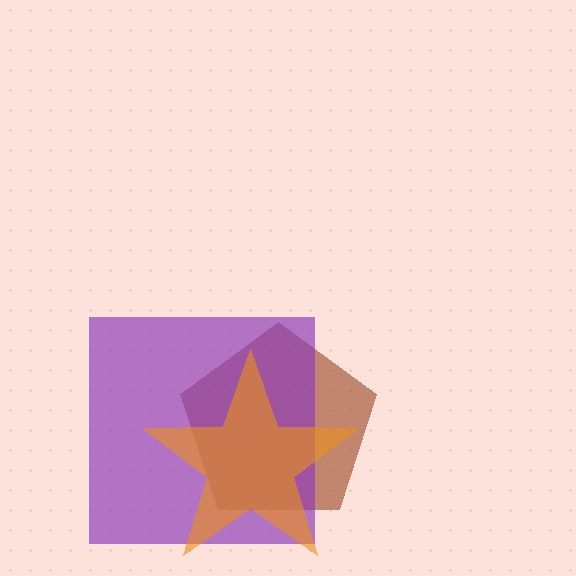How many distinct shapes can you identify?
There are 3 distinct shapes: a brown pentagon, a purple square, an orange star.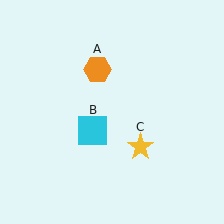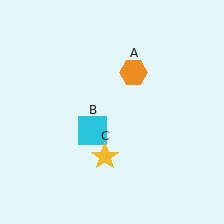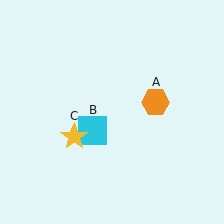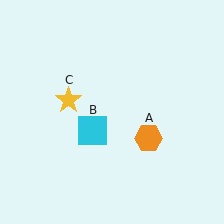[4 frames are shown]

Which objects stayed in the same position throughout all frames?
Cyan square (object B) remained stationary.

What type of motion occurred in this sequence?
The orange hexagon (object A), yellow star (object C) rotated clockwise around the center of the scene.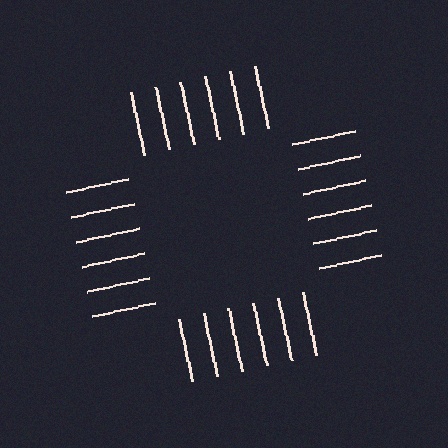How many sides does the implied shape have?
4 sides — the line-ends trace a square.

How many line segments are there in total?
24 — 6 along each of the 4 edges.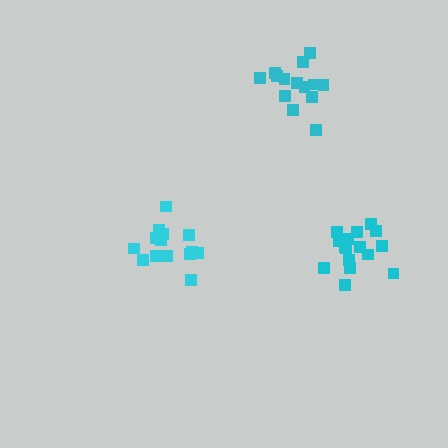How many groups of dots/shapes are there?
There are 3 groups.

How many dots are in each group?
Group 1: 14 dots, Group 2: 16 dots, Group 3: 14 dots (44 total).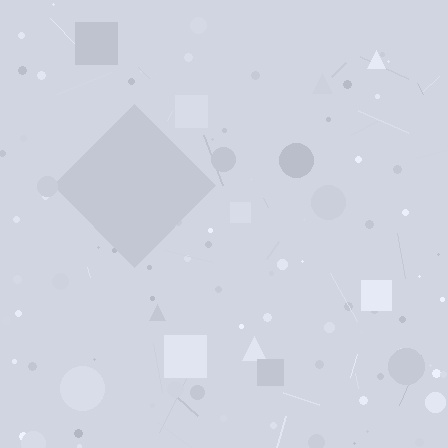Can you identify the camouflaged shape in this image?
The camouflaged shape is a diamond.